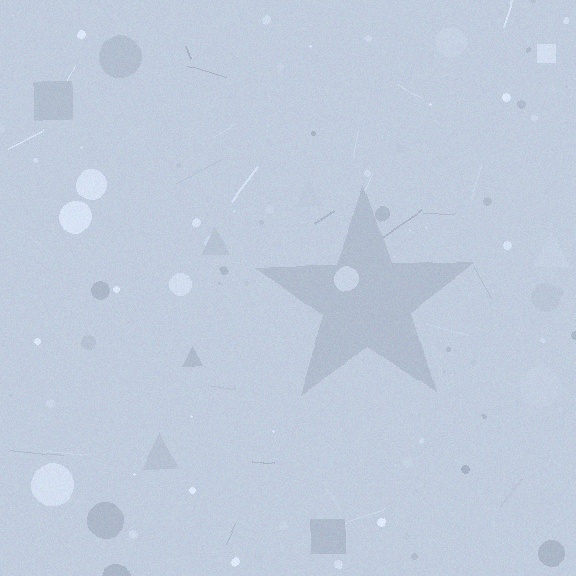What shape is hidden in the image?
A star is hidden in the image.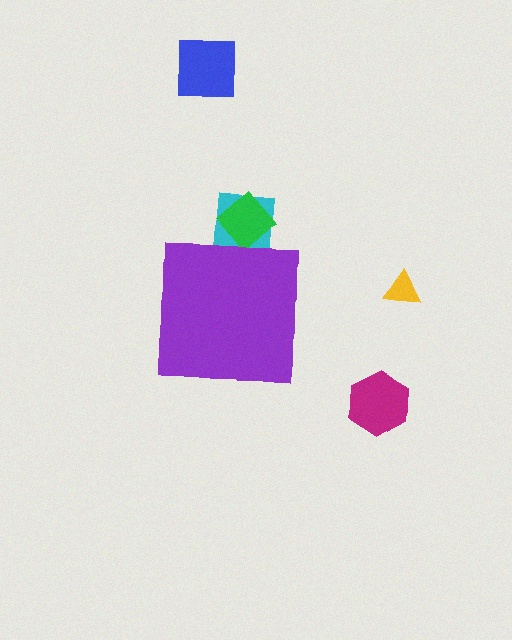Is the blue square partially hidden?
No, the blue square is fully visible.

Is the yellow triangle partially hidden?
No, the yellow triangle is fully visible.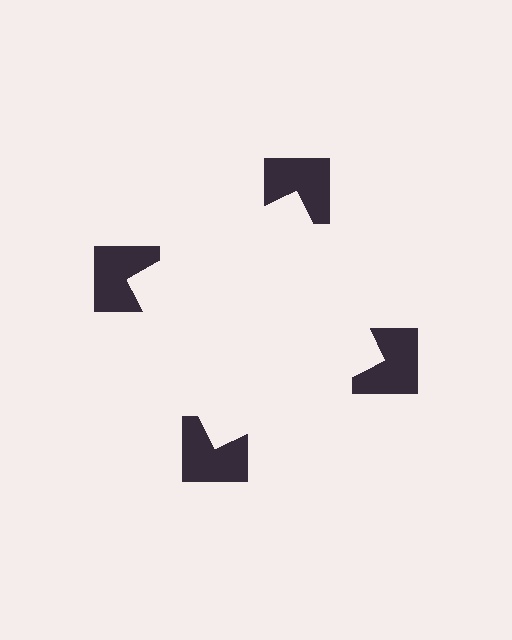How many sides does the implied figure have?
4 sides.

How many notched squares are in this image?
There are 4 — one at each vertex of the illusory square.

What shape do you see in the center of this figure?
An illusory square — its edges are inferred from the aligned wedge cuts in the notched squares, not physically drawn.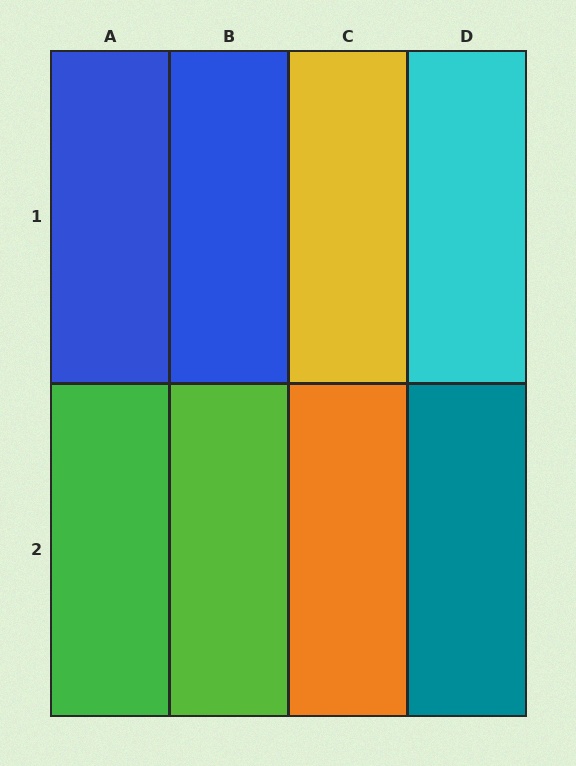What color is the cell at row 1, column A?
Blue.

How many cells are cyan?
1 cell is cyan.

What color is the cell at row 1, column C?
Yellow.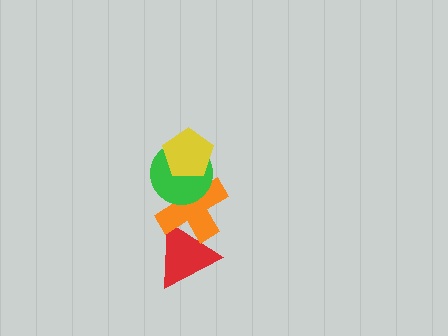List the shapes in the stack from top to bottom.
From top to bottom: the yellow pentagon, the green circle, the orange cross, the red triangle.